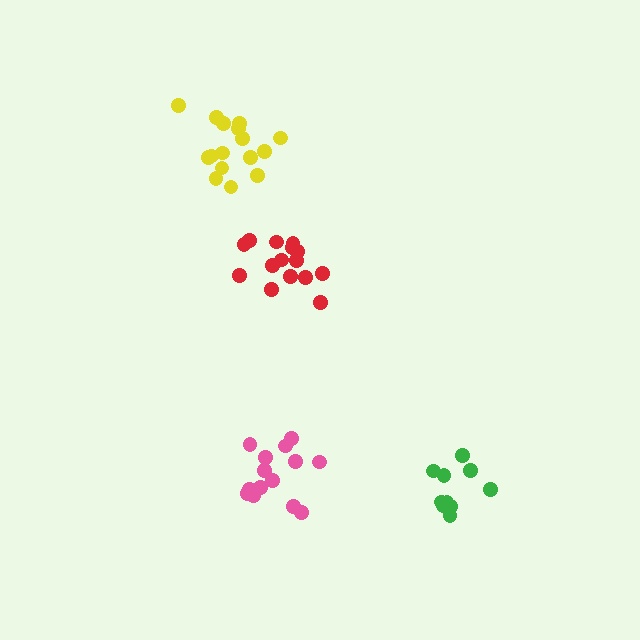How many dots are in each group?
Group 1: 16 dots, Group 2: 10 dots, Group 3: 14 dots, Group 4: 15 dots (55 total).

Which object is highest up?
The yellow cluster is topmost.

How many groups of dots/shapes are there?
There are 4 groups.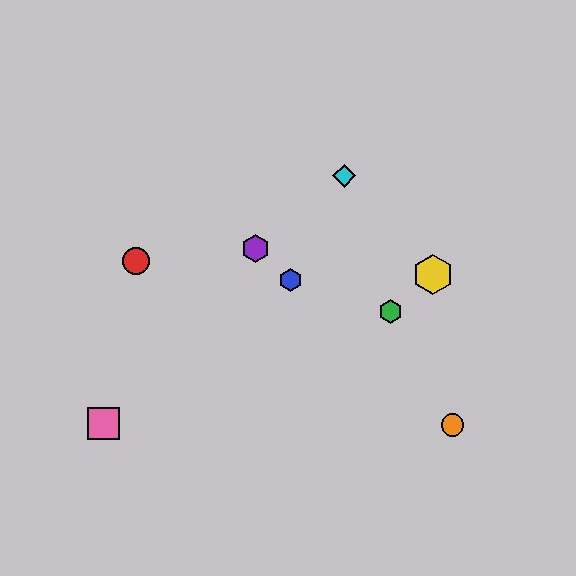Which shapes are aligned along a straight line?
The blue hexagon, the purple hexagon, the orange circle are aligned along a straight line.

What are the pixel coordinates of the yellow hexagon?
The yellow hexagon is at (433, 274).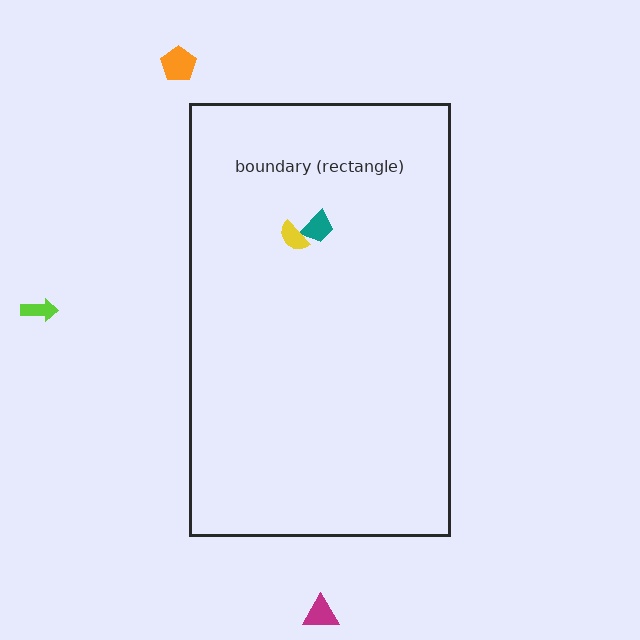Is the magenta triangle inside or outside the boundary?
Outside.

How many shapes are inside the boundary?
2 inside, 3 outside.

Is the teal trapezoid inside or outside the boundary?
Inside.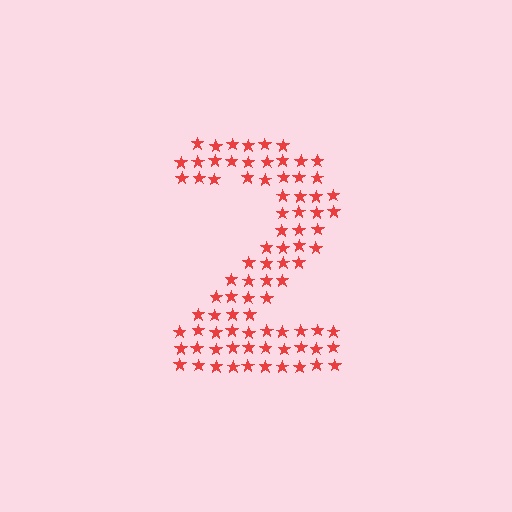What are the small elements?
The small elements are stars.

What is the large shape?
The large shape is the digit 2.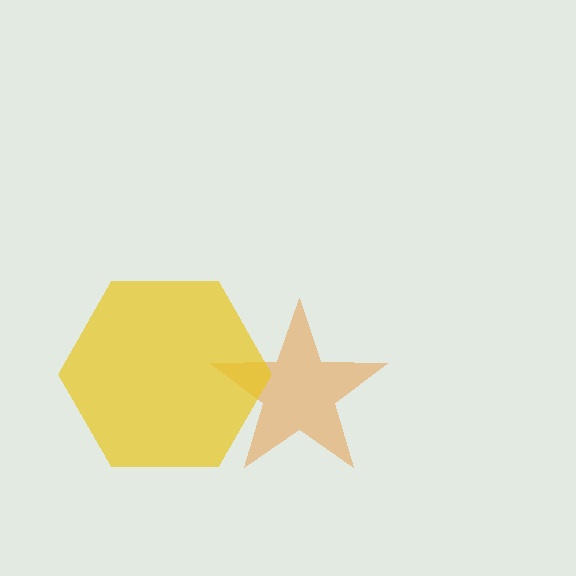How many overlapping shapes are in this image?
There are 2 overlapping shapes in the image.